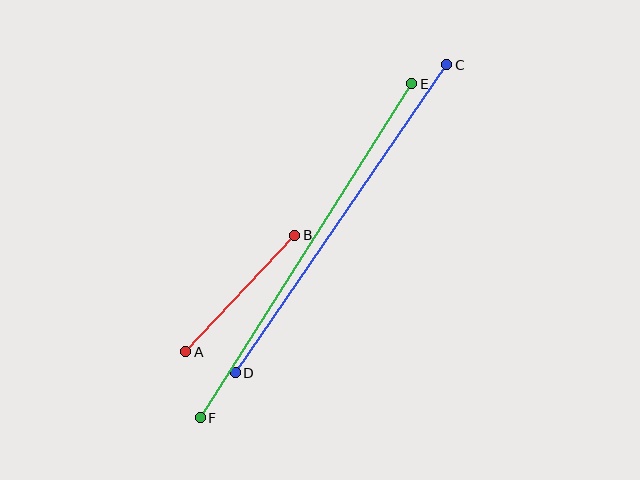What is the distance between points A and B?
The distance is approximately 160 pixels.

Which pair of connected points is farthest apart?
Points E and F are farthest apart.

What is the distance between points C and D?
The distance is approximately 374 pixels.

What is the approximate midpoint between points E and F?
The midpoint is at approximately (306, 251) pixels.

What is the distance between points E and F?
The distance is approximately 395 pixels.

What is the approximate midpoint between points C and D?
The midpoint is at approximately (341, 219) pixels.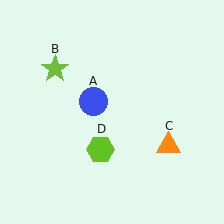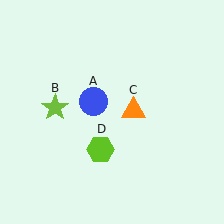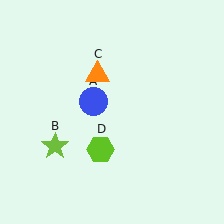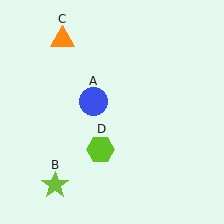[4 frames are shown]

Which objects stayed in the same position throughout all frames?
Blue circle (object A) and lime hexagon (object D) remained stationary.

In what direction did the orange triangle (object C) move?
The orange triangle (object C) moved up and to the left.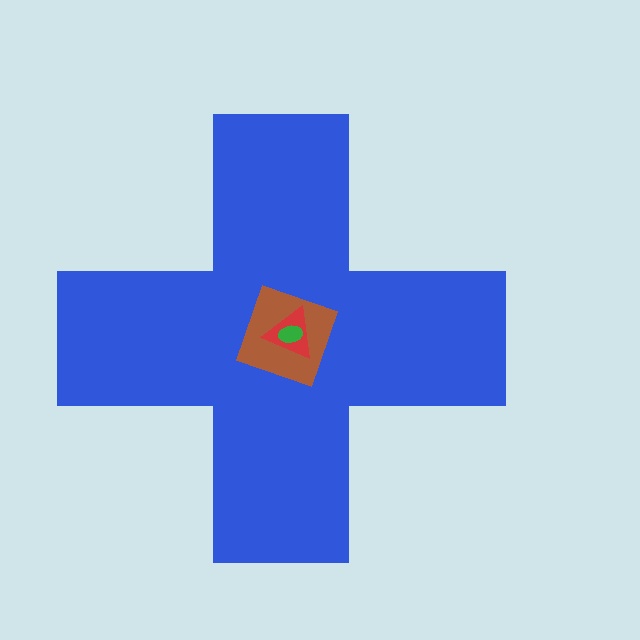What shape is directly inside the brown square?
The red triangle.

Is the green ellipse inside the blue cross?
Yes.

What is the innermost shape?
The green ellipse.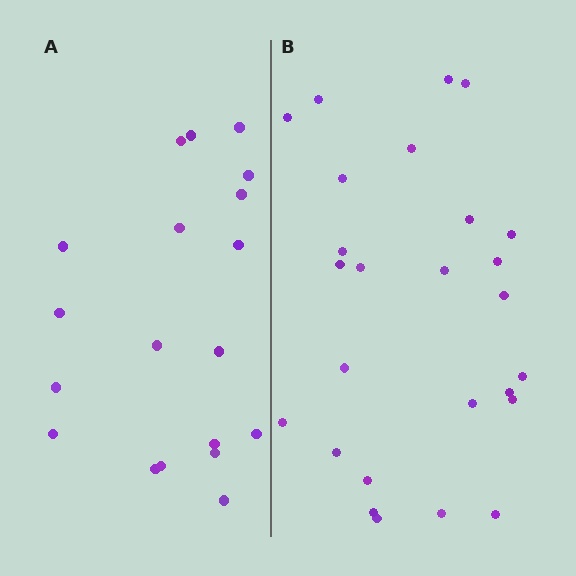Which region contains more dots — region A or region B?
Region B (the right region) has more dots.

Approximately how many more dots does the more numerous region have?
Region B has roughly 8 or so more dots than region A.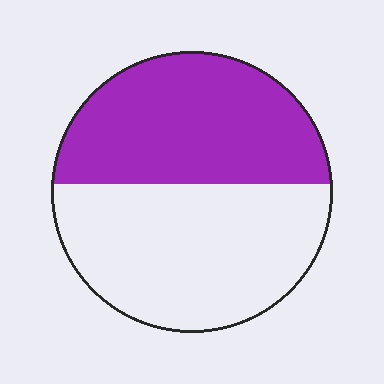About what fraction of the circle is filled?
About one half (1/2).